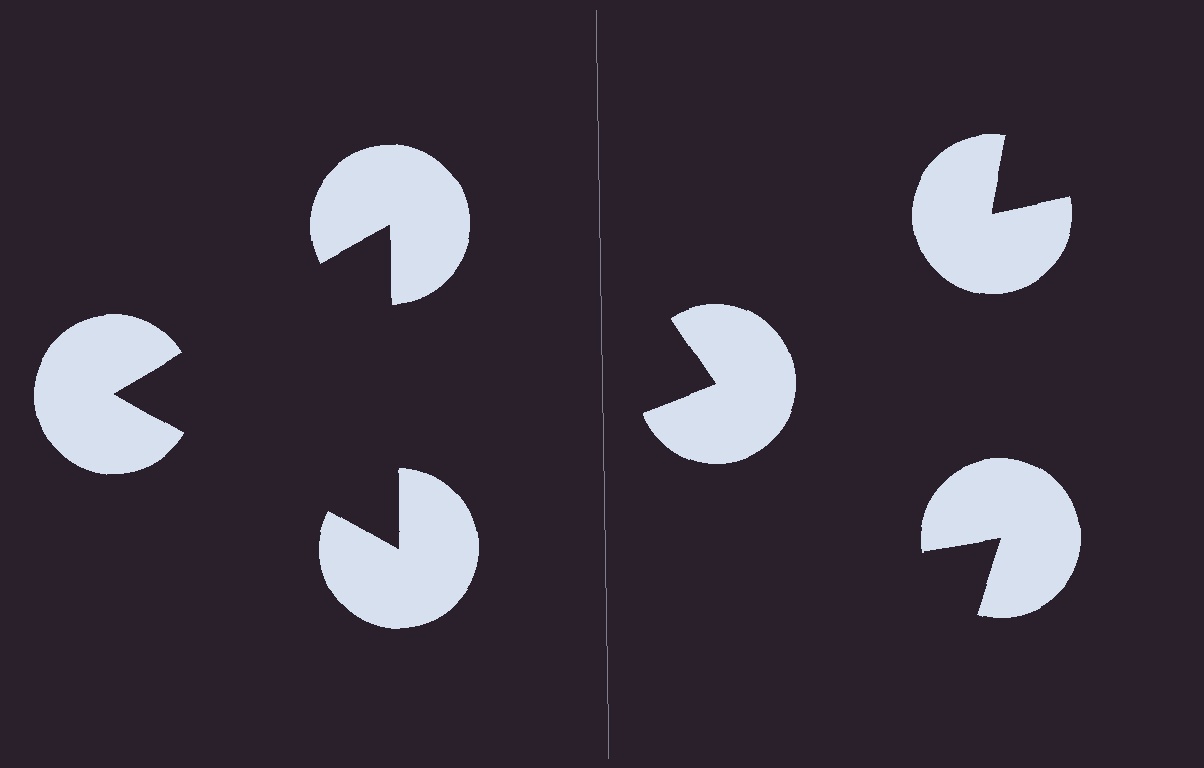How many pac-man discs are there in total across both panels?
6 — 3 on each side.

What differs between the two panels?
The pac-man discs are positioned identically on both sides; only the wedge orientations differ. On the left they align to a triangle; on the right they are misaligned.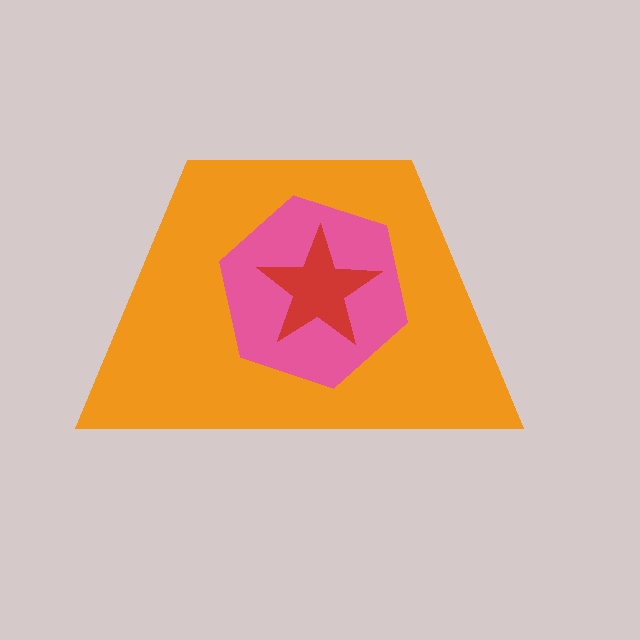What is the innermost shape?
The red star.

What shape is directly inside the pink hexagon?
The red star.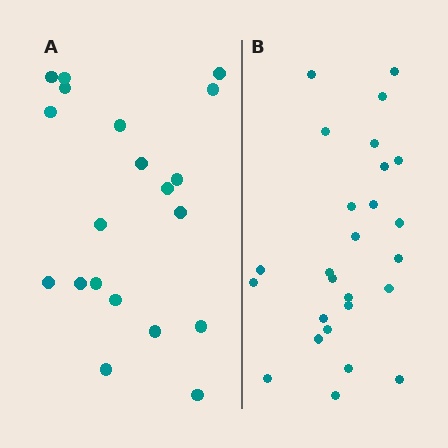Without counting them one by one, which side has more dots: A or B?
Region B (the right region) has more dots.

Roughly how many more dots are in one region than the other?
Region B has about 6 more dots than region A.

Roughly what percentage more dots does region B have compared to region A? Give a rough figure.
About 30% more.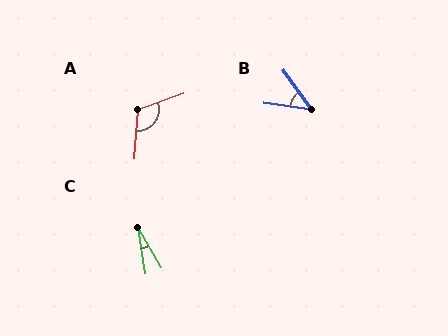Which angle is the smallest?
C, at approximately 21 degrees.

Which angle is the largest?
A, at approximately 113 degrees.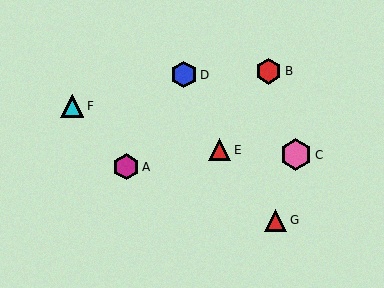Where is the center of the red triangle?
The center of the red triangle is at (220, 150).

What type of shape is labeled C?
Shape C is a pink hexagon.